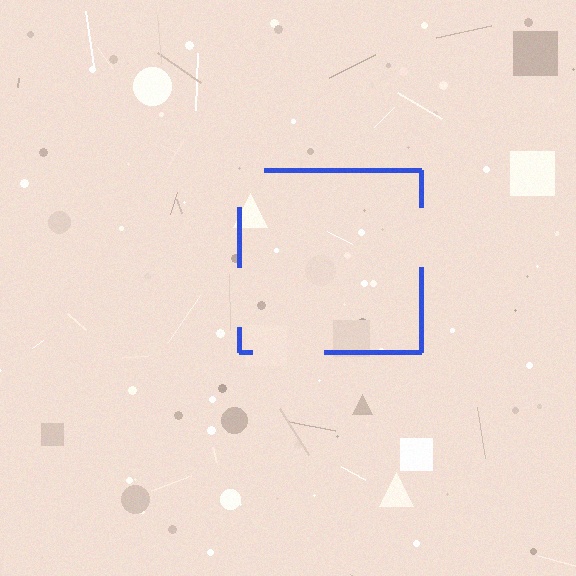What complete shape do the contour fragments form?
The contour fragments form a square.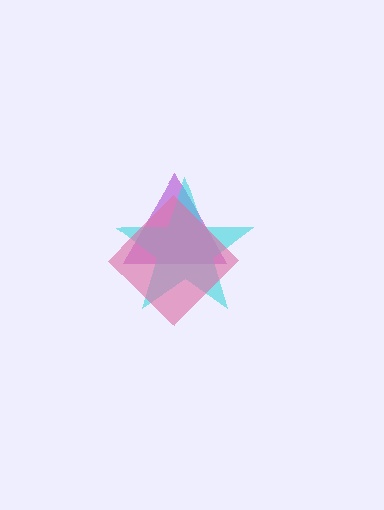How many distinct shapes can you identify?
There are 3 distinct shapes: a purple triangle, a cyan star, a pink diamond.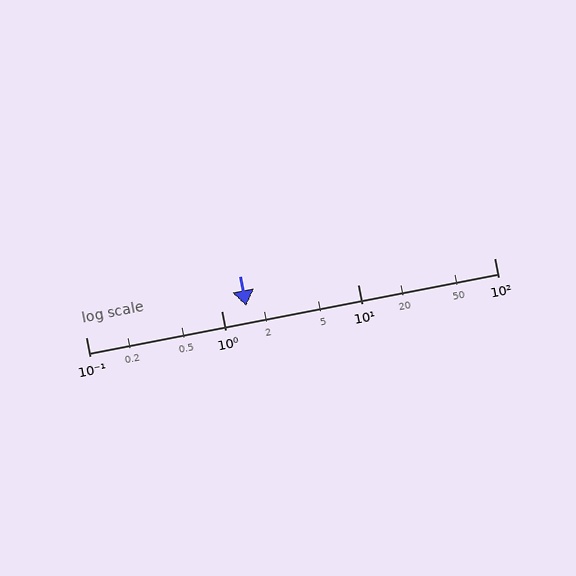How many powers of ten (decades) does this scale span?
The scale spans 3 decades, from 0.1 to 100.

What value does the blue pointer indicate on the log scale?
The pointer indicates approximately 1.5.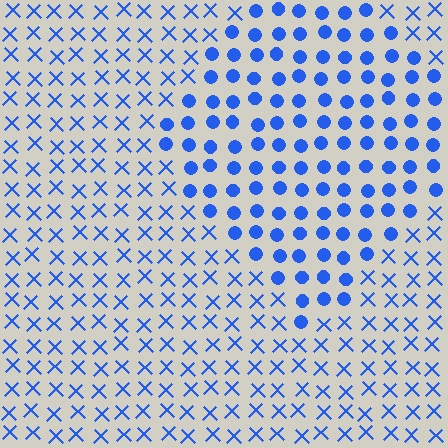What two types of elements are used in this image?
The image uses circles inside the diamond region and X marks outside it.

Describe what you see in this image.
The image is filled with small blue elements arranged in a uniform grid. A diamond-shaped region contains circles, while the surrounding area contains X marks. The boundary is defined purely by the change in element shape.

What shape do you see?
I see a diamond.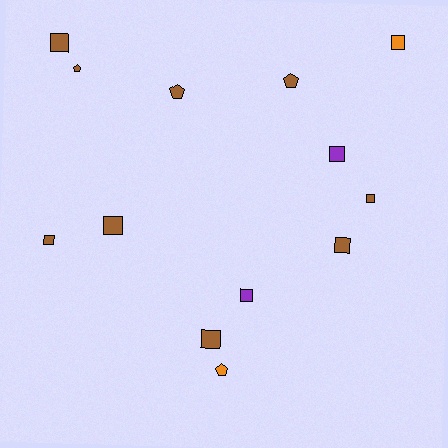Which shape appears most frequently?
Square, with 9 objects.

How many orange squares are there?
There is 1 orange square.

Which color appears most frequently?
Brown, with 9 objects.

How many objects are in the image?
There are 13 objects.